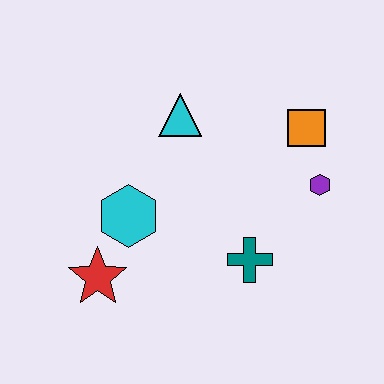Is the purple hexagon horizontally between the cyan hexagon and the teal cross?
No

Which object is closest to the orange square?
The purple hexagon is closest to the orange square.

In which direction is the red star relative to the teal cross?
The red star is to the left of the teal cross.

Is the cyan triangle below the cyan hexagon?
No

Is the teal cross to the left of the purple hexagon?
Yes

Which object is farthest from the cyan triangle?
The red star is farthest from the cyan triangle.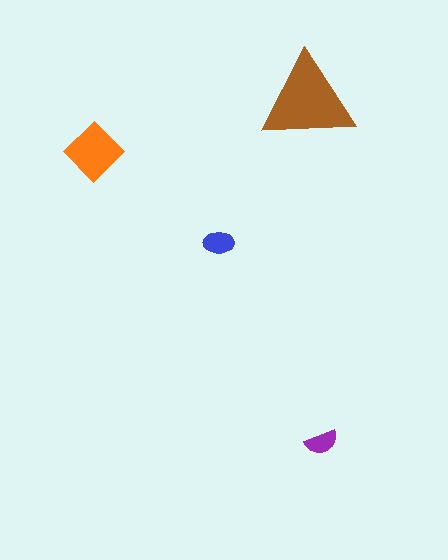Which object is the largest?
The brown triangle.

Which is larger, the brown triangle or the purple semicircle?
The brown triangle.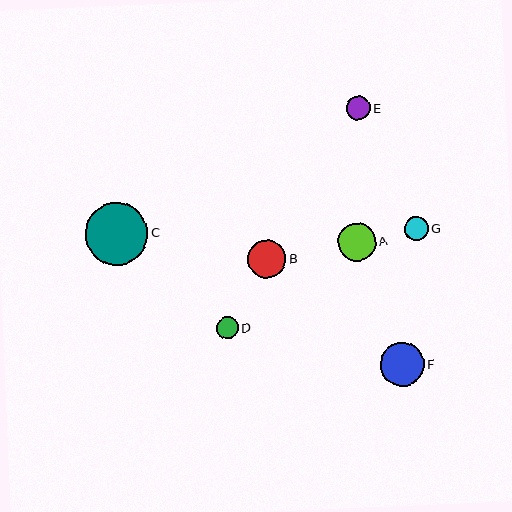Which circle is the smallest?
Circle D is the smallest with a size of approximately 22 pixels.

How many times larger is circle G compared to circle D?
Circle G is approximately 1.1 times the size of circle D.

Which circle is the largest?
Circle C is the largest with a size of approximately 62 pixels.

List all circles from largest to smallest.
From largest to smallest: C, F, B, A, G, E, D.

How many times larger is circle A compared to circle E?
Circle A is approximately 1.6 times the size of circle E.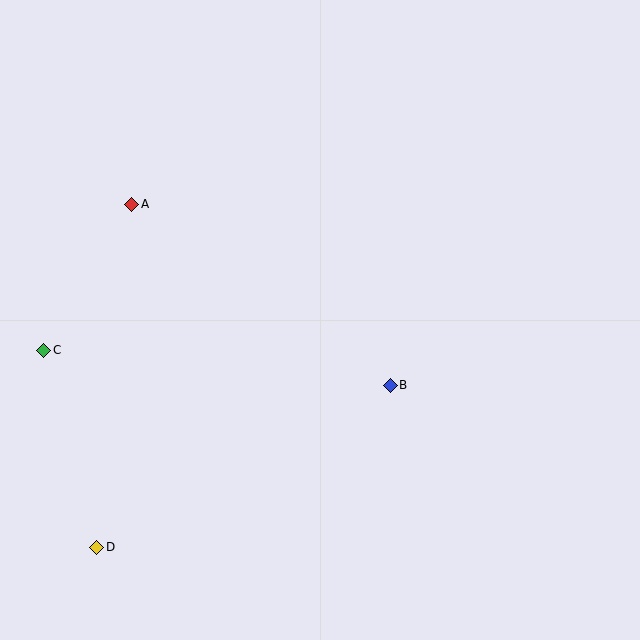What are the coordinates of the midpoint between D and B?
The midpoint between D and B is at (244, 466).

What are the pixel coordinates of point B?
Point B is at (390, 385).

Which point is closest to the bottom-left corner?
Point D is closest to the bottom-left corner.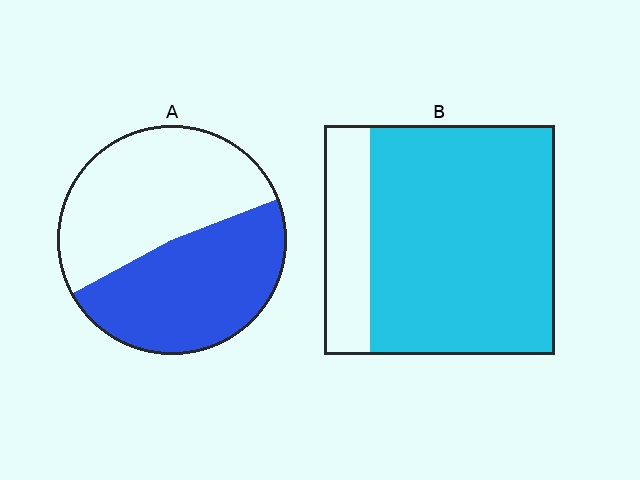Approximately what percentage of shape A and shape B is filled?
A is approximately 50% and B is approximately 80%.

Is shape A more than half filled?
Roughly half.